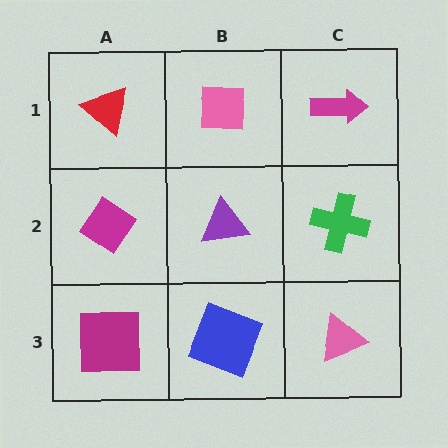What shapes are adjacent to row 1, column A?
A magenta diamond (row 2, column A), a pink square (row 1, column B).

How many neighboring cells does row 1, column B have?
3.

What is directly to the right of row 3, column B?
A pink triangle.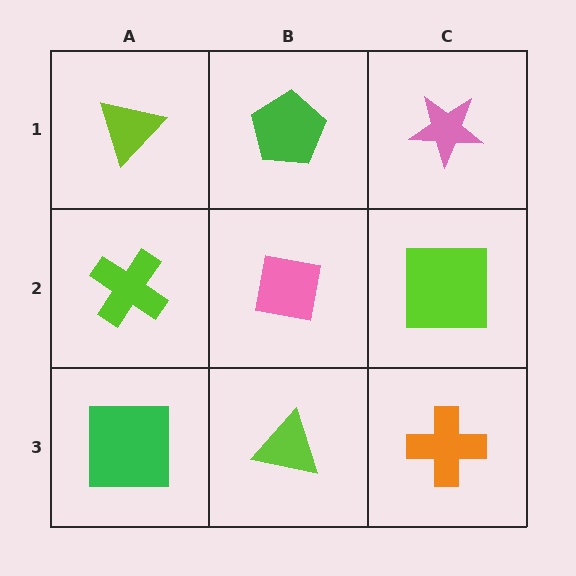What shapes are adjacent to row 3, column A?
A lime cross (row 2, column A), a lime triangle (row 3, column B).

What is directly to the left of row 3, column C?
A lime triangle.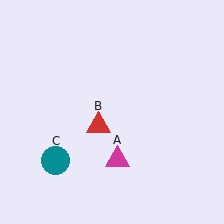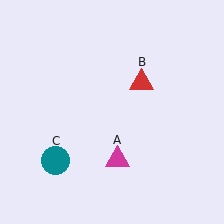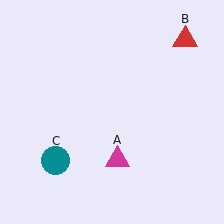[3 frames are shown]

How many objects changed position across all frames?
1 object changed position: red triangle (object B).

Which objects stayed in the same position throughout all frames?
Magenta triangle (object A) and teal circle (object C) remained stationary.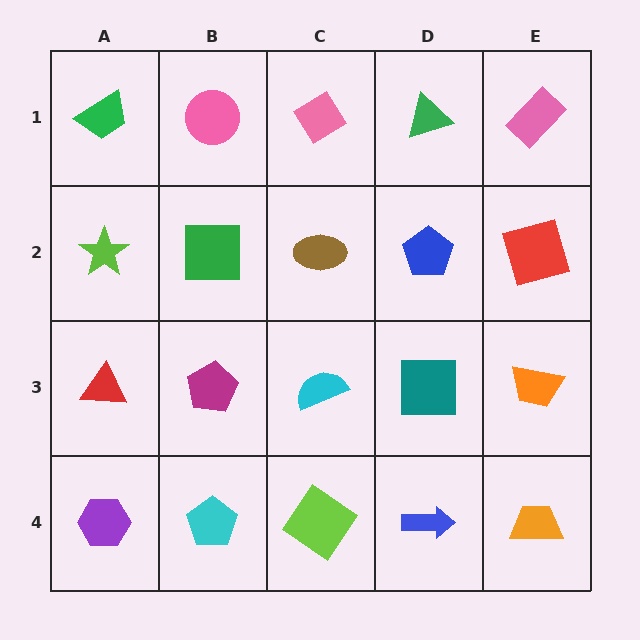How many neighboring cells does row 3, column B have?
4.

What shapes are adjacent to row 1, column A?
A lime star (row 2, column A), a pink circle (row 1, column B).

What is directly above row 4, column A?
A red triangle.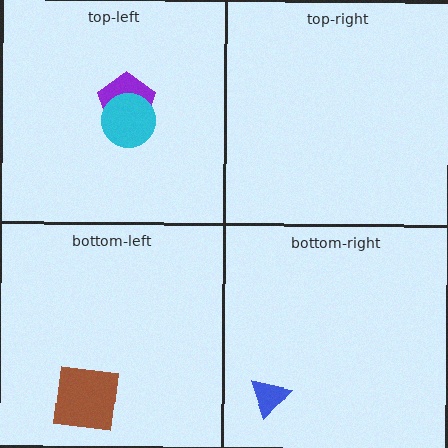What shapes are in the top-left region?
The purple pentagon, the cyan circle.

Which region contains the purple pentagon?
The top-left region.